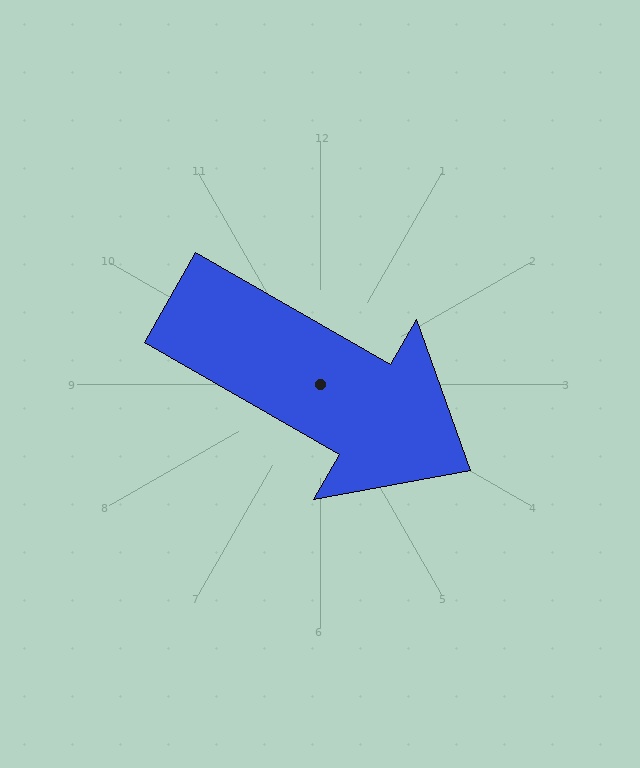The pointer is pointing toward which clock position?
Roughly 4 o'clock.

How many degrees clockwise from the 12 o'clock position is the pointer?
Approximately 120 degrees.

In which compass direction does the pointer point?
Southeast.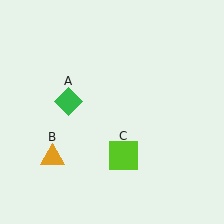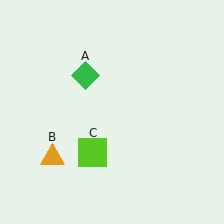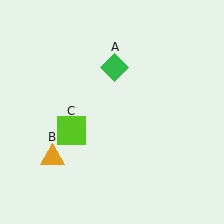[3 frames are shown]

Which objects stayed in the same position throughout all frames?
Orange triangle (object B) remained stationary.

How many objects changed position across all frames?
2 objects changed position: green diamond (object A), lime square (object C).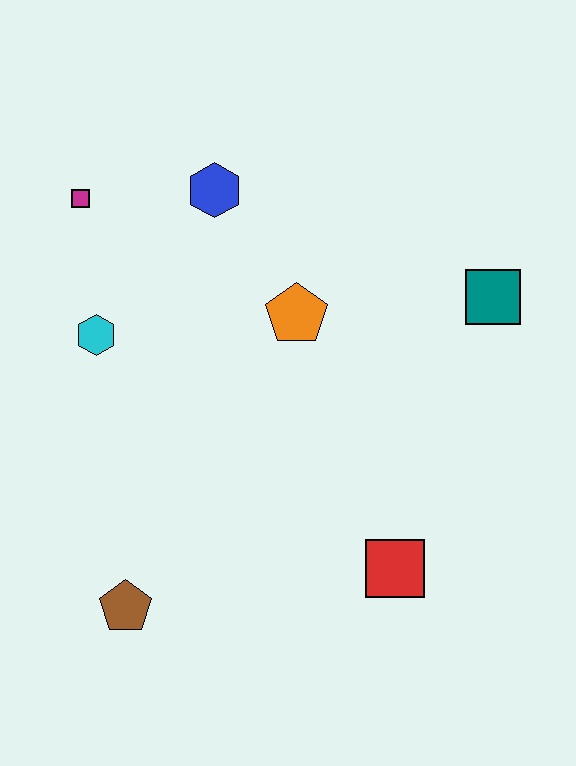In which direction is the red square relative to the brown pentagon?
The red square is to the right of the brown pentagon.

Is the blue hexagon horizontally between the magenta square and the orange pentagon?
Yes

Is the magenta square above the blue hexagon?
No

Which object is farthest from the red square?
The magenta square is farthest from the red square.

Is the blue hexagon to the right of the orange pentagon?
No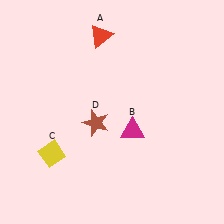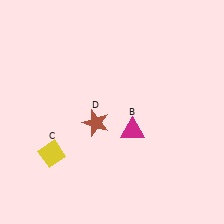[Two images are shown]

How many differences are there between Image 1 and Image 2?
There is 1 difference between the two images.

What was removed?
The red triangle (A) was removed in Image 2.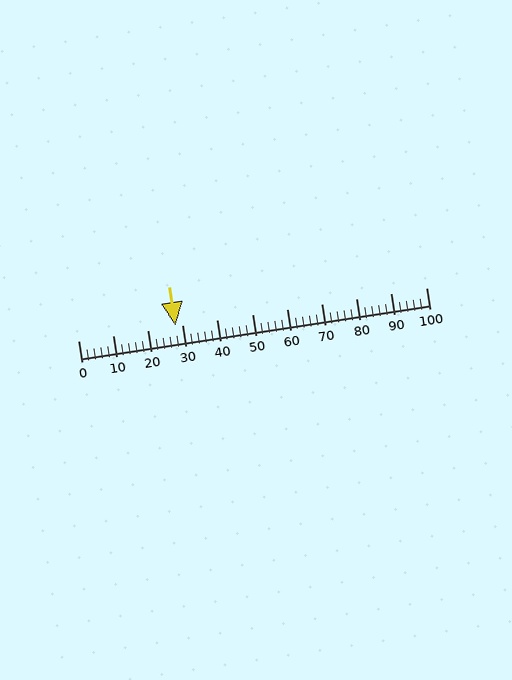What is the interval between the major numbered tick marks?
The major tick marks are spaced 10 units apart.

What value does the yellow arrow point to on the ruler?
The yellow arrow points to approximately 28.